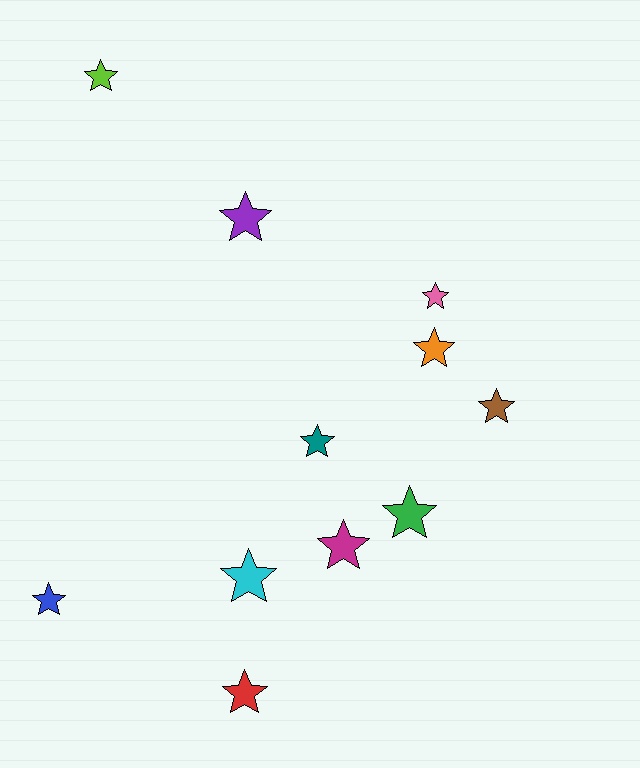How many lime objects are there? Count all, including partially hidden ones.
There is 1 lime object.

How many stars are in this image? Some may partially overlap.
There are 11 stars.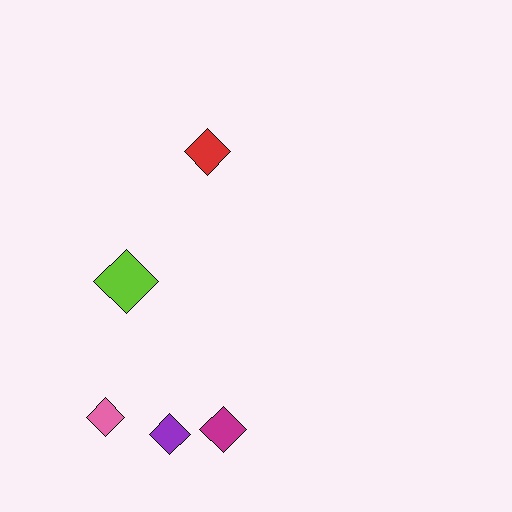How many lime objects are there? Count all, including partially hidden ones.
There is 1 lime object.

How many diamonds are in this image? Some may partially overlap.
There are 5 diamonds.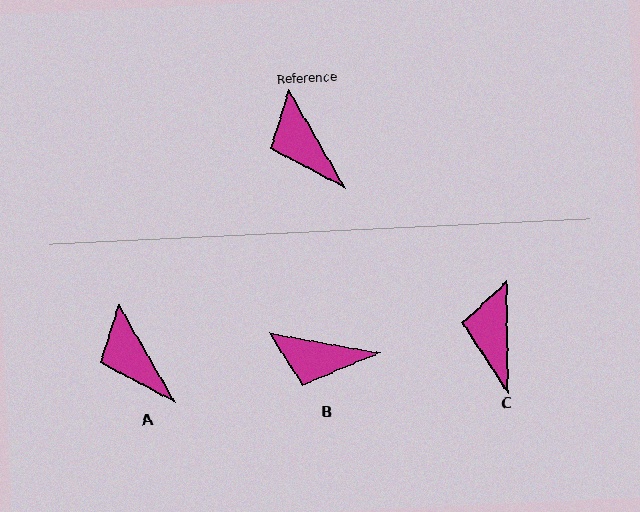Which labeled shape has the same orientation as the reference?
A.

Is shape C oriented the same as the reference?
No, it is off by about 30 degrees.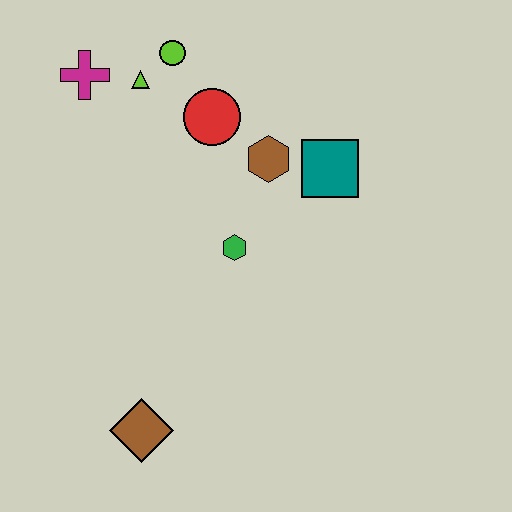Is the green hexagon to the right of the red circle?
Yes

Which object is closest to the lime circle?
The lime triangle is closest to the lime circle.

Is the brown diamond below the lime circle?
Yes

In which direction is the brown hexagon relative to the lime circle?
The brown hexagon is below the lime circle.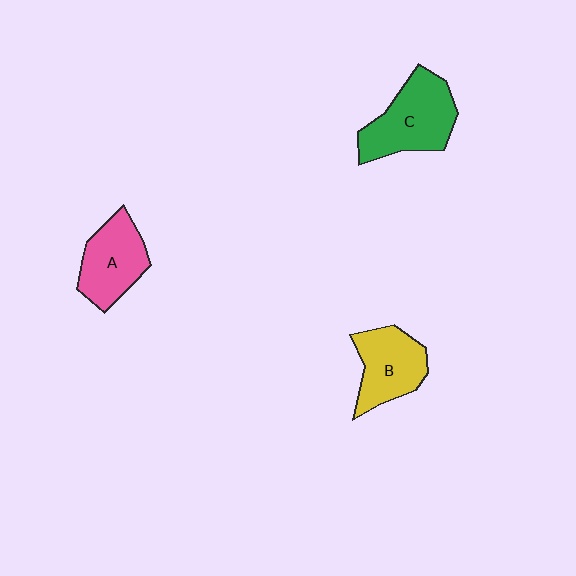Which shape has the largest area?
Shape C (green).